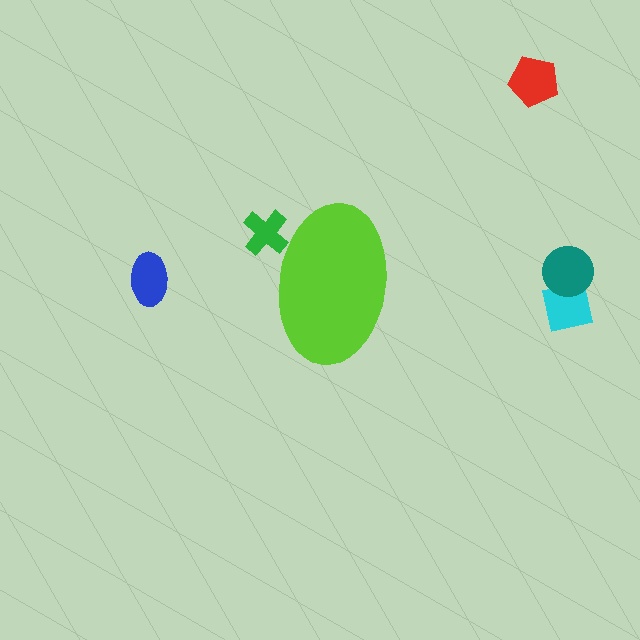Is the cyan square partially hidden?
No, the cyan square is fully visible.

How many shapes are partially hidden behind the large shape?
1 shape is partially hidden.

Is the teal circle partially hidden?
No, the teal circle is fully visible.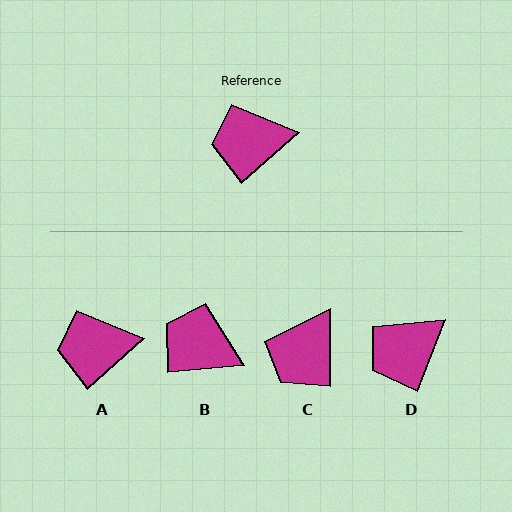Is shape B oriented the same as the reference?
No, it is off by about 37 degrees.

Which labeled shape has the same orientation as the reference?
A.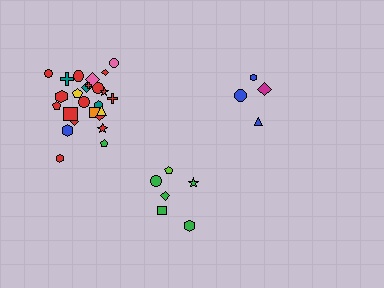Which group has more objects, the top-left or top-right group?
The top-left group.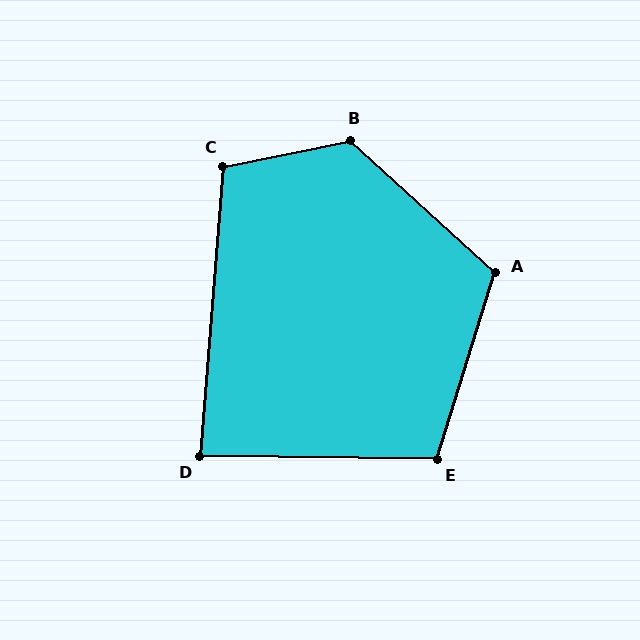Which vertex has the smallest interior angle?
D, at approximately 86 degrees.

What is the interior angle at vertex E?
Approximately 107 degrees (obtuse).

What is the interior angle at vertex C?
Approximately 106 degrees (obtuse).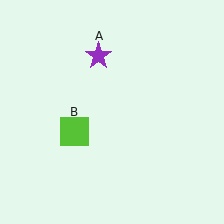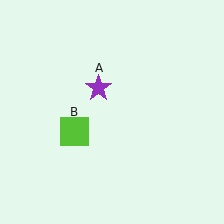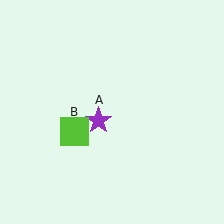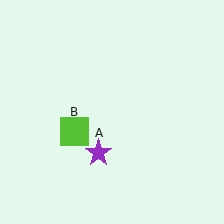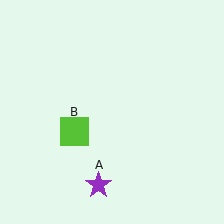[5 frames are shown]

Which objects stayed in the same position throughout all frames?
Lime square (object B) remained stationary.